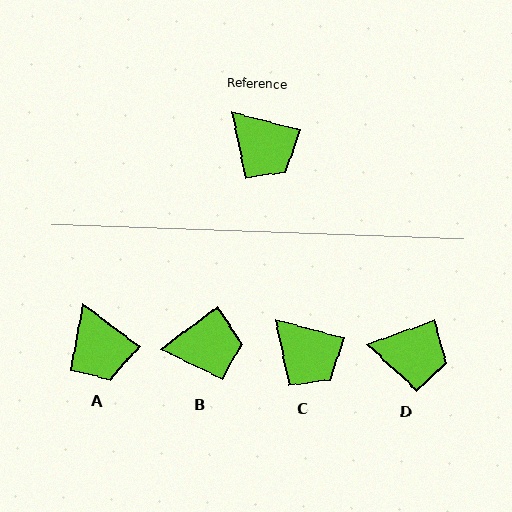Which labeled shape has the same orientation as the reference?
C.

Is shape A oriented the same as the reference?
No, it is off by about 23 degrees.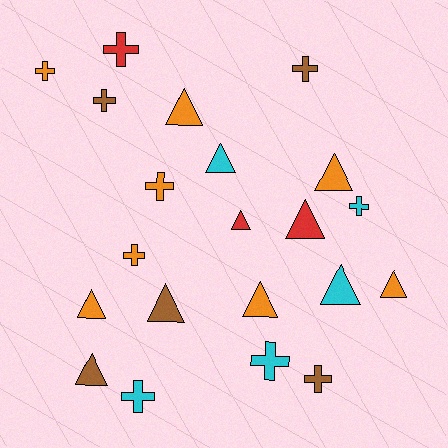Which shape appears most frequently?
Triangle, with 11 objects.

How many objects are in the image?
There are 21 objects.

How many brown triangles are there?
There are 2 brown triangles.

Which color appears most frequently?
Orange, with 8 objects.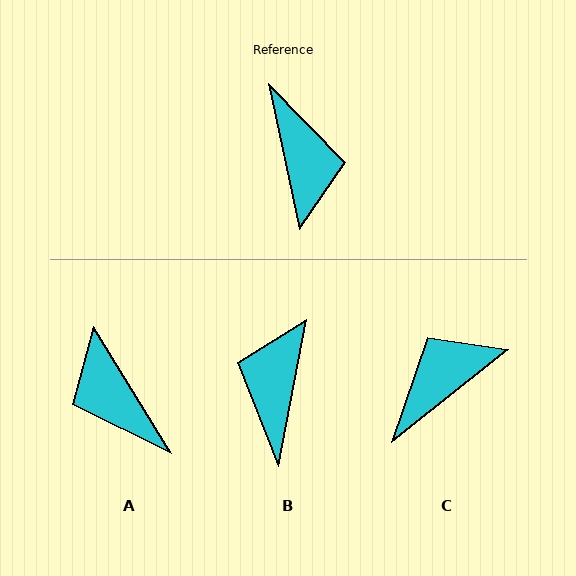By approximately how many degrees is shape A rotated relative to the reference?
Approximately 161 degrees clockwise.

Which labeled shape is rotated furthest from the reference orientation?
A, about 161 degrees away.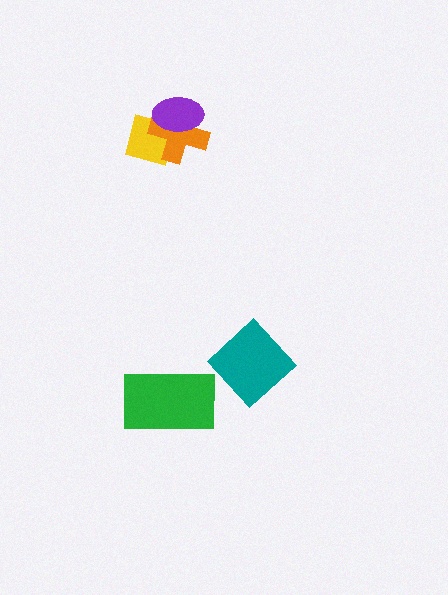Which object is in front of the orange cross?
The purple ellipse is in front of the orange cross.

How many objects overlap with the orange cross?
2 objects overlap with the orange cross.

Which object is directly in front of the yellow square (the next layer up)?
The orange cross is directly in front of the yellow square.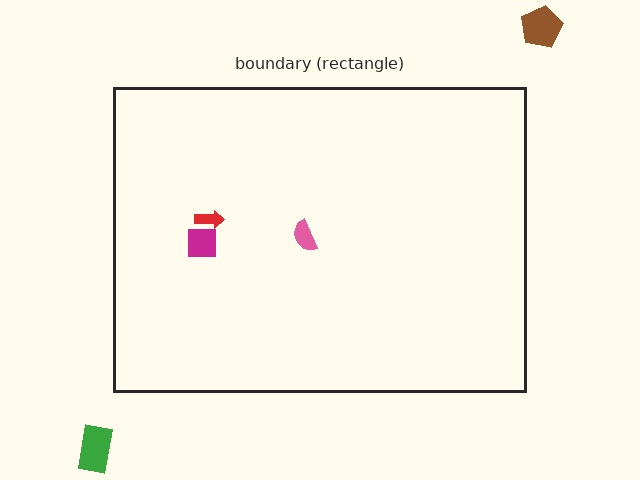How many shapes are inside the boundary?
3 inside, 2 outside.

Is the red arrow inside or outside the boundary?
Inside.